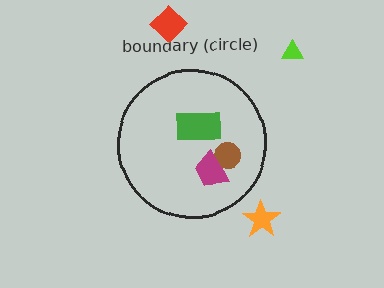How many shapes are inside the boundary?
3 inside, 3 outside.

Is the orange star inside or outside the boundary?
Outside.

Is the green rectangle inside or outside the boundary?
Inside.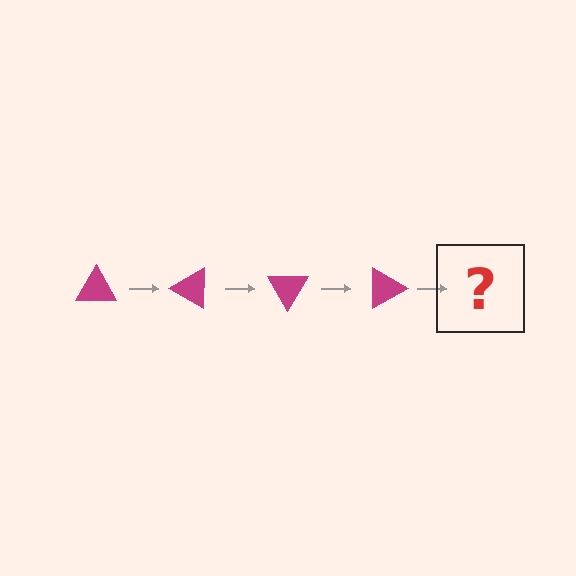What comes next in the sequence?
The next element should be a magenta triangle rotated 120 degrees.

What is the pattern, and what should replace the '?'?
The pattern is that the triangle rotates 30 degrees each step. The '?' should be a magenta triangle rotated 120 degrees.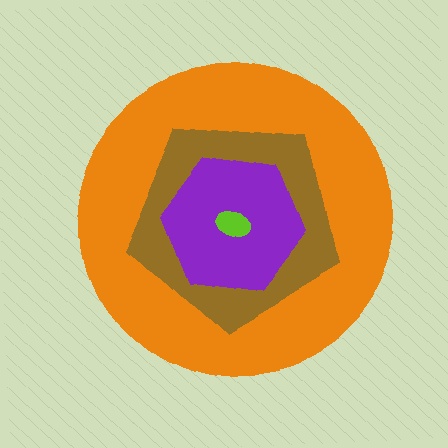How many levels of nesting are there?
4.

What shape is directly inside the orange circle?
The brown pentagon.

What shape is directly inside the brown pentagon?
The purple hexagon.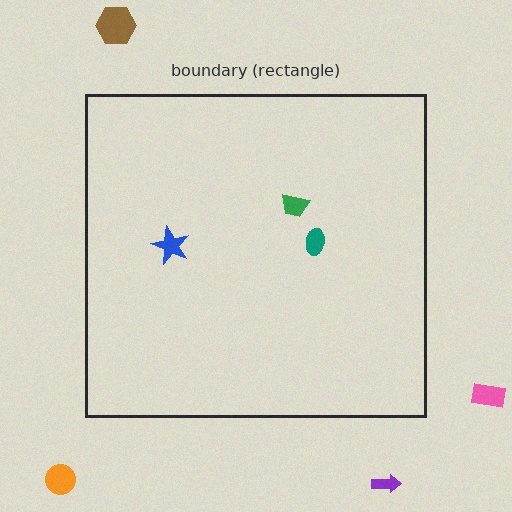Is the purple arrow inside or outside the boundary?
Outside.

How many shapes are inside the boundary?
3 inside, 4 outside.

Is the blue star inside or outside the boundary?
Inside.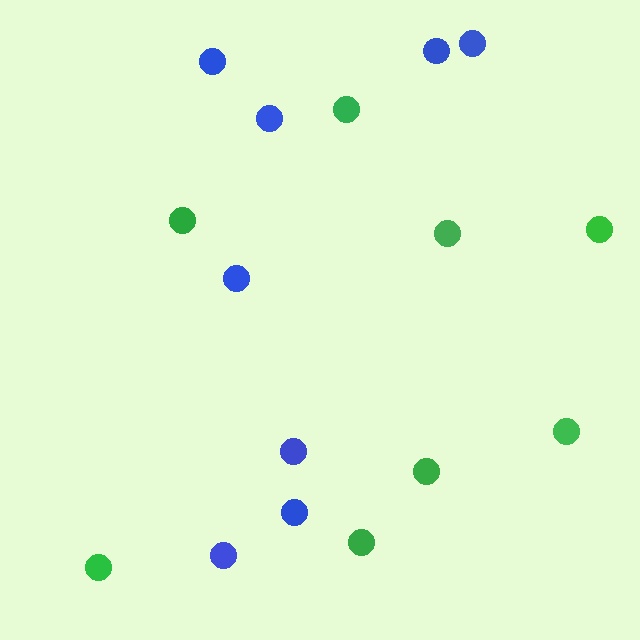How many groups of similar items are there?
There are 2 groups: one group of blue circles (8) and one group of green circles (8).